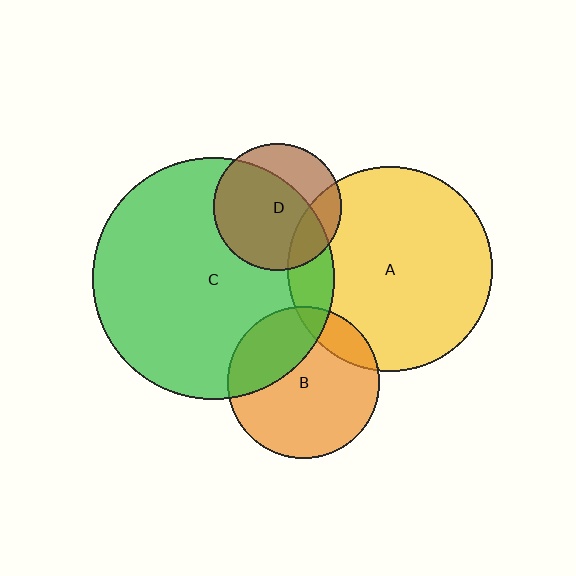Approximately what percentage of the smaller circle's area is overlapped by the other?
Approximately 20%.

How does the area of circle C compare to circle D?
Approximately 3.6 times.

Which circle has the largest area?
Circle C (green).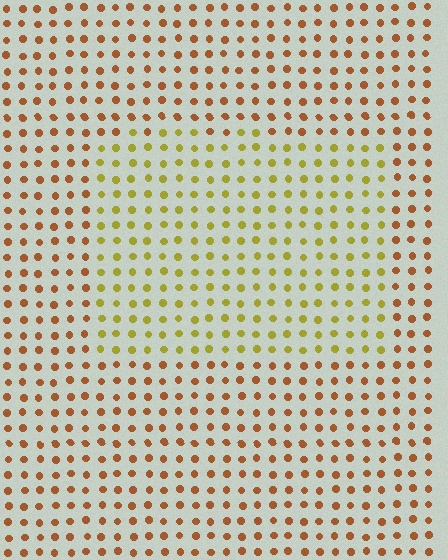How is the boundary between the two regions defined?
The boundary is defined purely by a slight shift in hue (about 39 degrees). Spacing, size, and orientation are identical on both sides.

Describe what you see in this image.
The image is filled with small brown elements in a uniform arrangement. A rectangle-shaped region is visible where the elements are tinted to a slightly different hue, forming a subtle color boundary.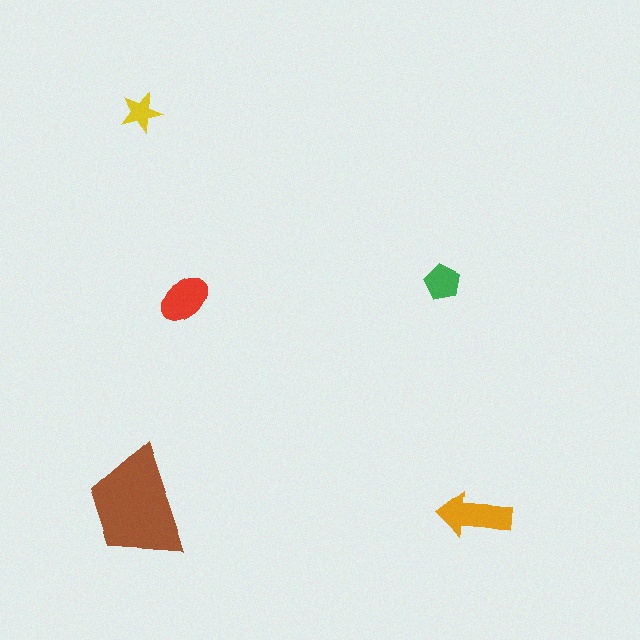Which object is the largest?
The brown trapezoid.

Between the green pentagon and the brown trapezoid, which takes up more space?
The brown trapezoid.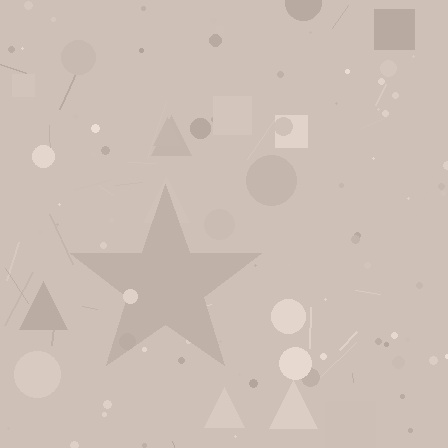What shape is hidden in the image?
A star is hidden in the image.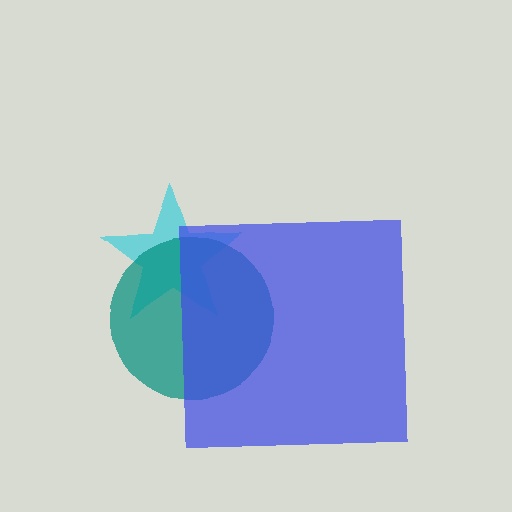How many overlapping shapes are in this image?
There are 3 overlapping shapes in the image.